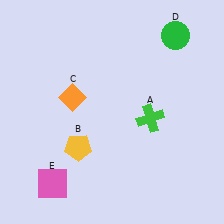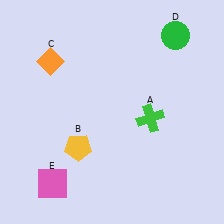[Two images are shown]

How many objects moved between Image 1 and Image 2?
1 object moved between the two images.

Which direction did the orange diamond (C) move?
The orange diamond (C) moved up.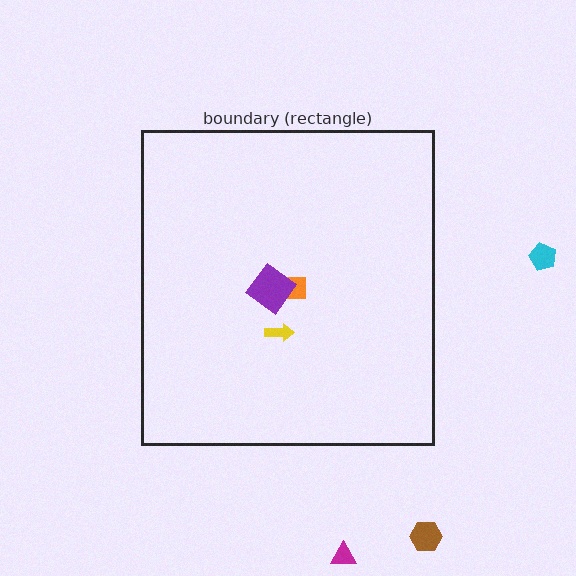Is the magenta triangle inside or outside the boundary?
Outside.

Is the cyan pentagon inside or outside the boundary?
Outside.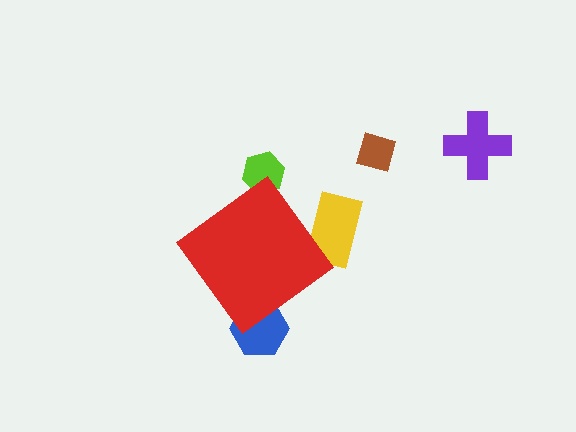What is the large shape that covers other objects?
A red diamond.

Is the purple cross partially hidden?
No, the purple cross is fully visible.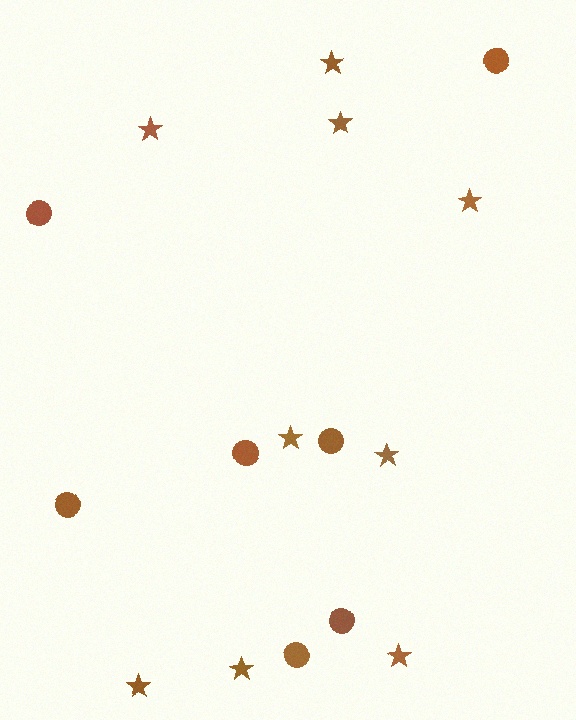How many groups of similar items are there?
There are 2 groups: one group of stars (9) and one group of circles (7).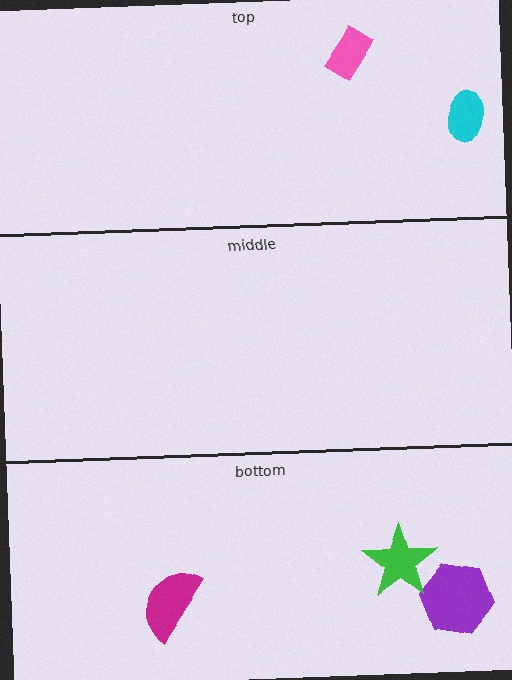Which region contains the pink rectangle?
The top region.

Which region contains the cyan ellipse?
The top region.